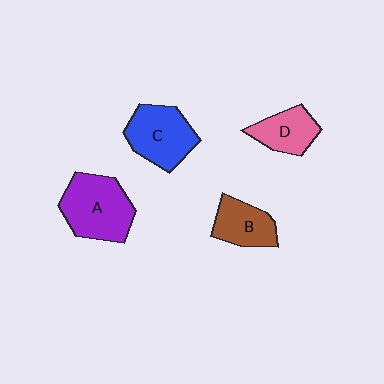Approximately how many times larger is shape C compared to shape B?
Approximately 1.4 times.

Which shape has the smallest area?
Shape D (pink).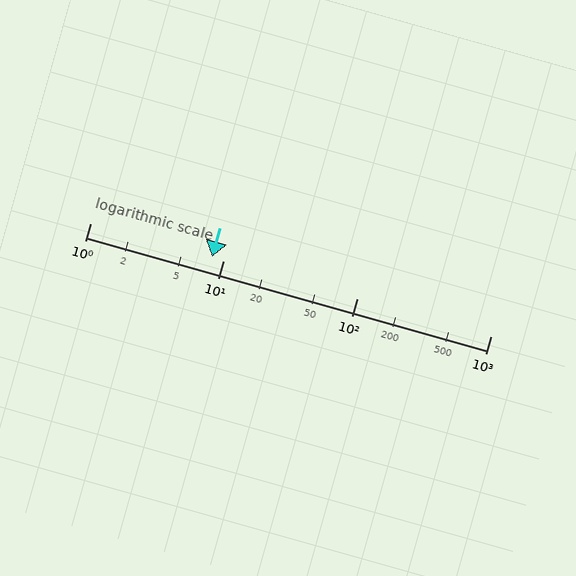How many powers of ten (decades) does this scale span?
The scale spans 3 decades, from 1 to 1000.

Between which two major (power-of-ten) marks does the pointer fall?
The pointer is between 1 and 10.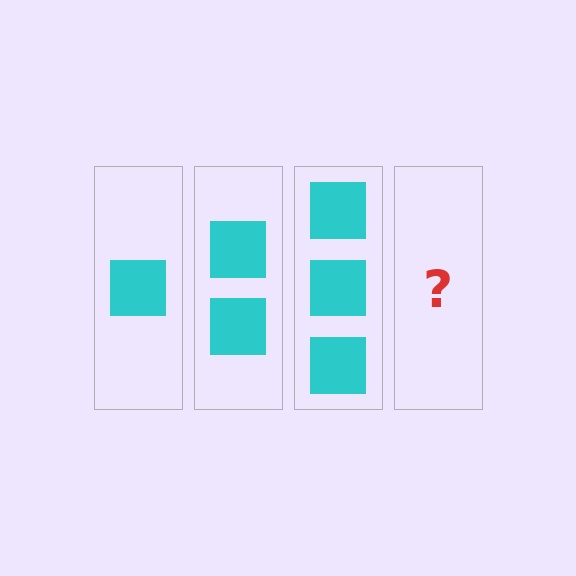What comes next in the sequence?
The next element should be 4 squares.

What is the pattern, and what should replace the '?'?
The pattern is that each step adds one more square. The '?' should be 4 squares.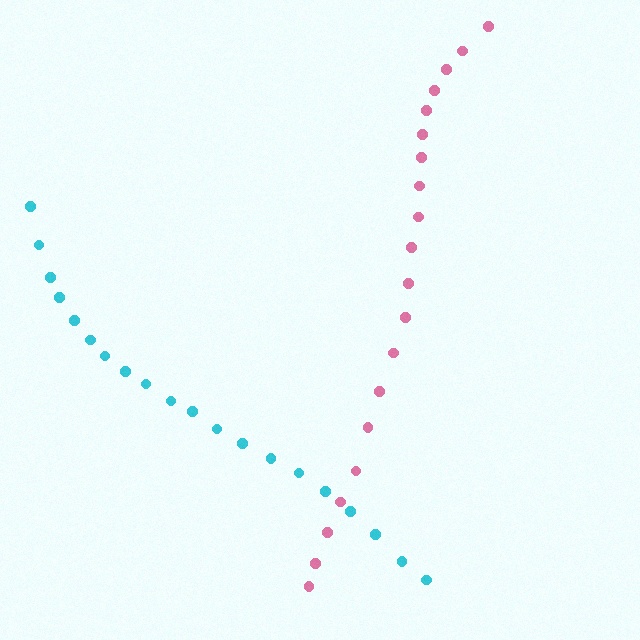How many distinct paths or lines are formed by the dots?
There are 2 distinct paths.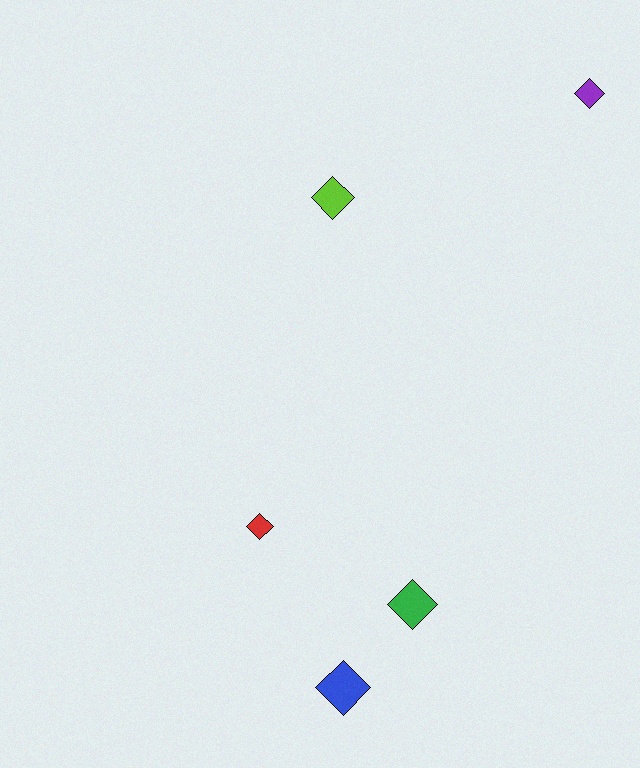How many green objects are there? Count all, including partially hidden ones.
There is 1 green object.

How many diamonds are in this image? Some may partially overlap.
There are 5 diamonds.